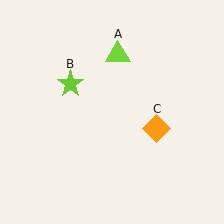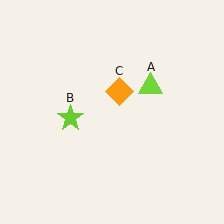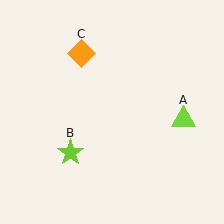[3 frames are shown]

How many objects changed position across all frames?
3 objects changed position: lime triangle (object A), lime star (object B), orange diamond (object C).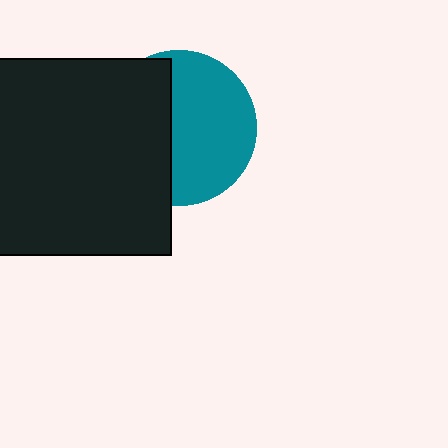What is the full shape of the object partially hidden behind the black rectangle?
The partially hidden object is a teal circle.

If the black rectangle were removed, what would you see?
You would see the complete teal circle.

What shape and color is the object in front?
The object in front is a black rectangle.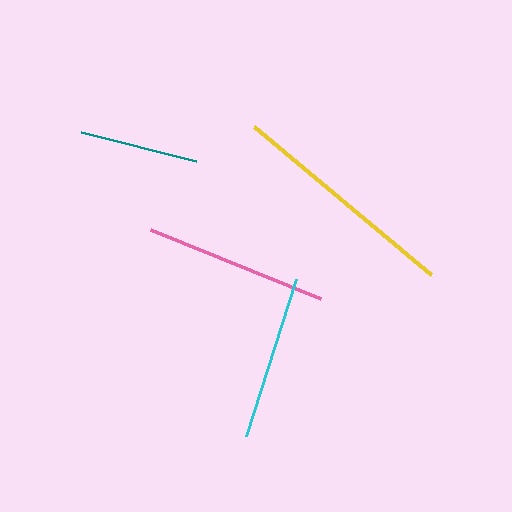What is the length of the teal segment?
The teal segment is approximately 118 pixels long.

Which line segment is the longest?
The yellow line is the longest at approximately 231 pixels.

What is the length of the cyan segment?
The cyan segment is approximately 165 pixels long.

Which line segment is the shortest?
The teal line is the shortest at approximately 118 pixels.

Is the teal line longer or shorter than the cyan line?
The cyan line is longer than the teal line.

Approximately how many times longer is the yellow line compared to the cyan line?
The yellow line is approximately 1.4 times the length of the cyan line.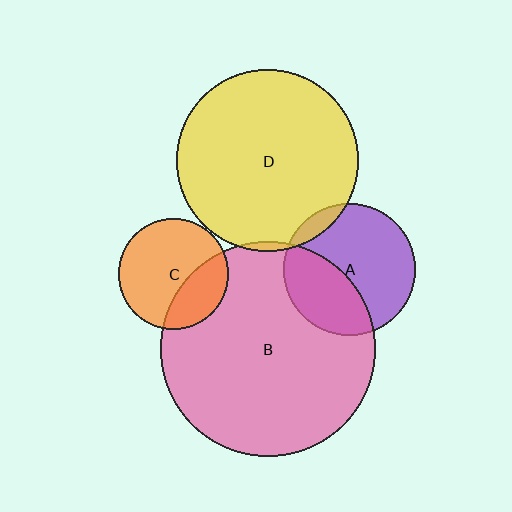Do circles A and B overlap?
Yes.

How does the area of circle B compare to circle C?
Approximately 3.8 times.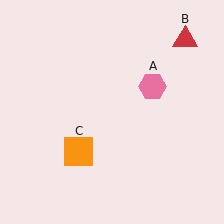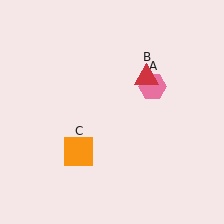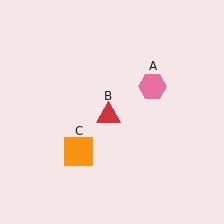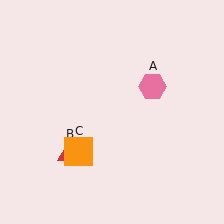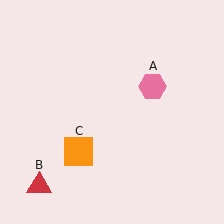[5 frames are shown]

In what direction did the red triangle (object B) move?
The red triangle (object B) moved down and to the left.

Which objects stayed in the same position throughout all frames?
Pink hexagon (object A) and orange square (object C) remained stationary.